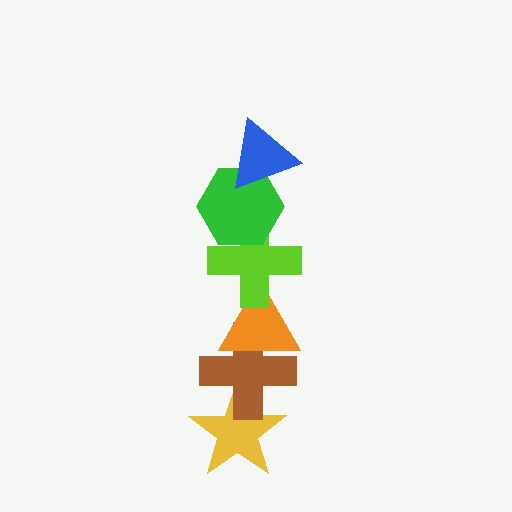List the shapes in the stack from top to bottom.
From top to bottom: the blue triangle, the green hexagon, the lime cross, the orange triangle, the brown cross, the yellow star.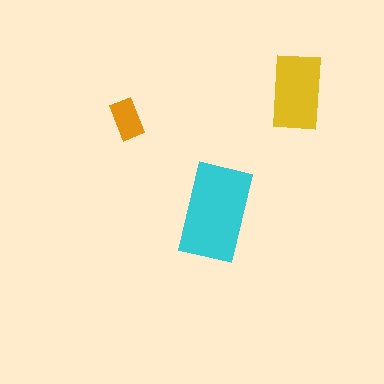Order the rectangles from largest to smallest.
the cyan one, the yellow one, the orange one.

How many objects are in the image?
There are 3 objects in the image.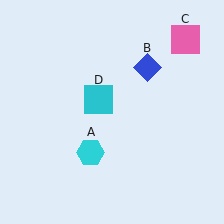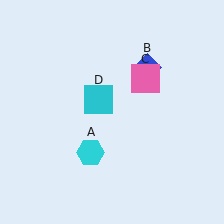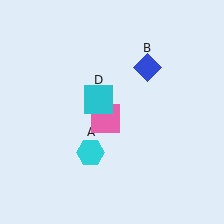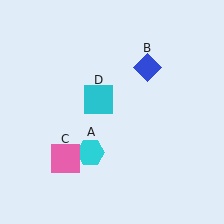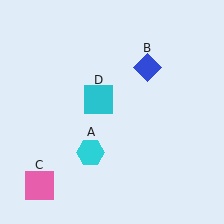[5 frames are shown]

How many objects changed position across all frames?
1 object changed position: pink square (object C).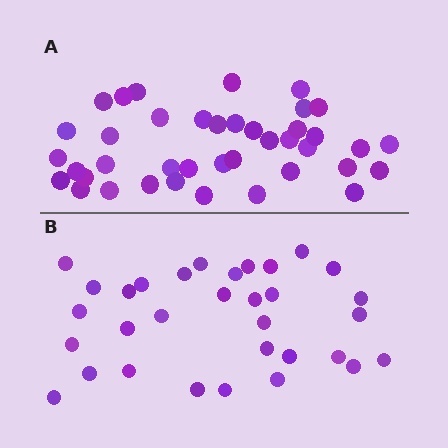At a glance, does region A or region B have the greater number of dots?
Region A (the top region) has more dots.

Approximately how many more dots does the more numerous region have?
Region A has roughly 8 or so more dots than region B.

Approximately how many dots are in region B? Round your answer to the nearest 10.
About 30 dots. (The exact count is 32, which rounds to 30.)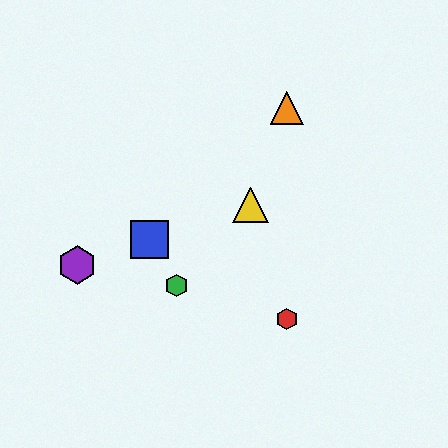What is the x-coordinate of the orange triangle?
The orange triangle is at x≈287.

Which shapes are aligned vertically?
The red hexagon, the orange triangle are aligned vertically.